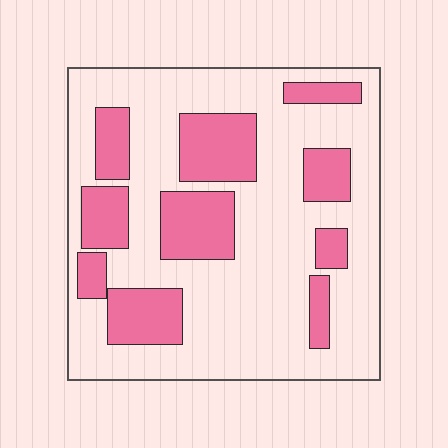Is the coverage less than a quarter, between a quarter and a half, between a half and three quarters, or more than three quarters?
Between a quarter and a half.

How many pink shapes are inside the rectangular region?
10.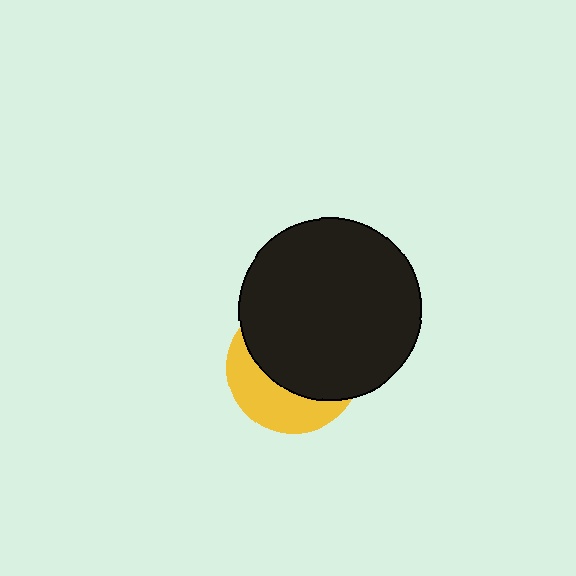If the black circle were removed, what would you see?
You would see the complete yellow circle.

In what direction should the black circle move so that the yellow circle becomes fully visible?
The black circle should move up. That is the shortest direction to clear the overlap and leave the yellow circle fully visible.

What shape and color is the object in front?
The object in front is a black circle.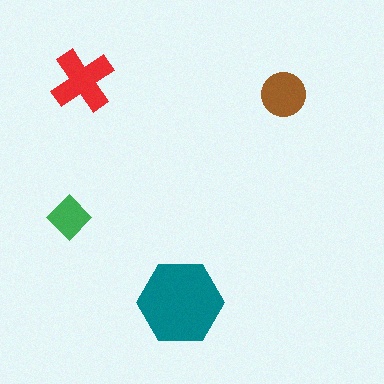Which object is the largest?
The teal hexagon.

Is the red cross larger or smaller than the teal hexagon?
Smaller.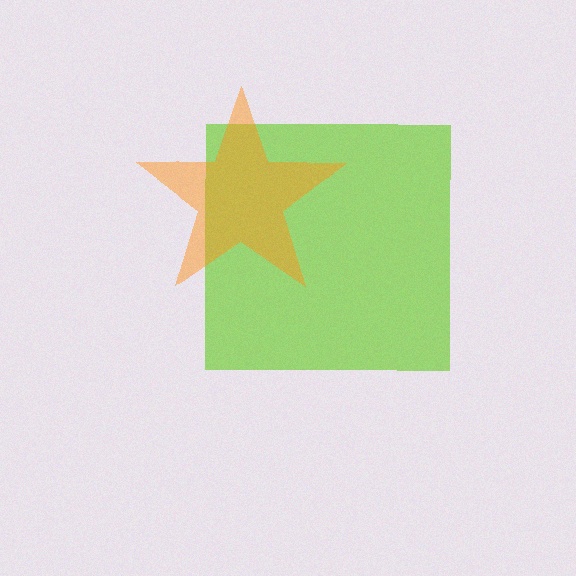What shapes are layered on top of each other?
The layered shapes are: a lime square, an orange star.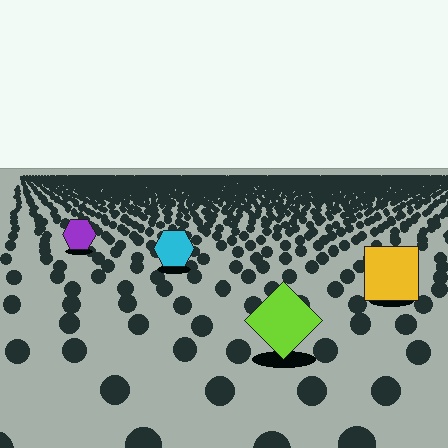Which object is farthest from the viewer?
The purple hexagon is farthest from the viewer. It appears smaller and the ground texture around it is denser.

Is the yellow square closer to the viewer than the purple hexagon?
Yes. The yellow square is closer — you can tell from the texture gradient: the ground texture is coarser near it.